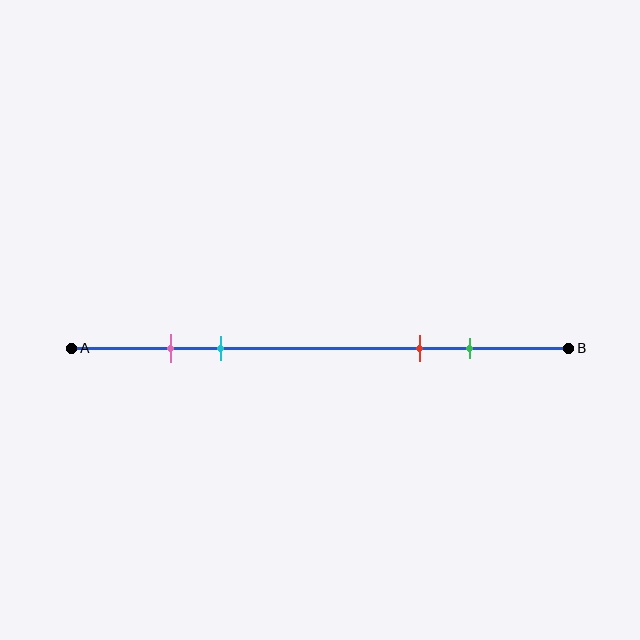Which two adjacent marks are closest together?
The pink and cyan marks are the closest adjacent pair.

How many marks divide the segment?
There are 4 marks dividing the segment.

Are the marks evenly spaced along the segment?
No, the marks are not evenly spaced.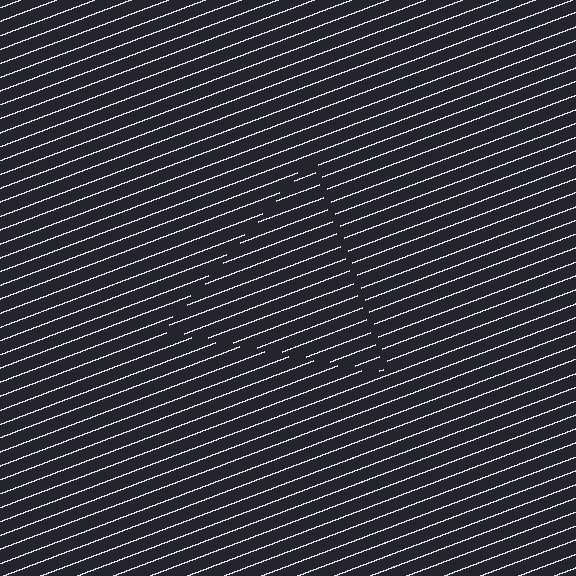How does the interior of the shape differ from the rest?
The interior of the shape contains the same grating, shifted by half a period — the contour is defined by the phase discontinuity where line-ends from the inner and outer gratings abut.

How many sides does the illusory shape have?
3 sides — the line-ends trace a triangle.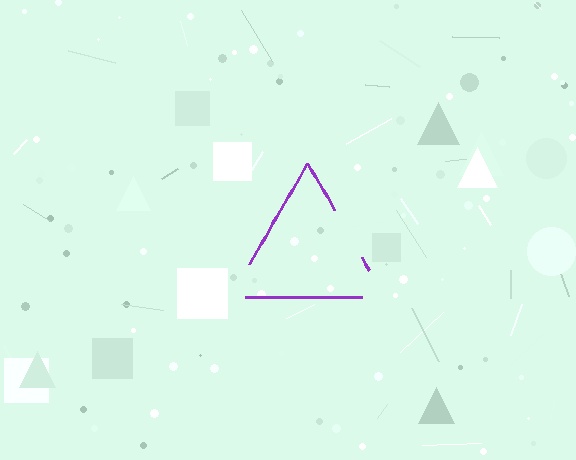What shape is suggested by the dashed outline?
The dashed outline suggests a triangle.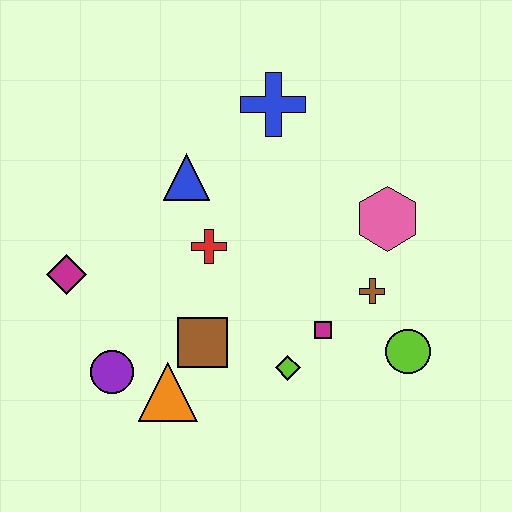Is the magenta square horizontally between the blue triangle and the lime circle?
Yes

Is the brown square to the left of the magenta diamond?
No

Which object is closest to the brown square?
The orange triangle is closest to the brown square.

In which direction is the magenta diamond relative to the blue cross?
The magenta diamond is to the left of the blue cross.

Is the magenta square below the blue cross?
Yes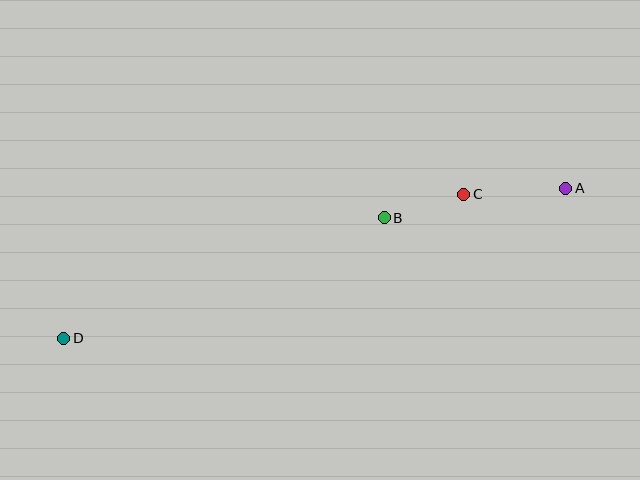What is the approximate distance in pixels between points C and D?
The distance between C and D is approximately 425 pixels.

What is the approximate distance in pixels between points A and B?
The distance between A and B is approximately 184 pixels.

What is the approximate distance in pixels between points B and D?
The distance between B and D is approximately 343 pixels.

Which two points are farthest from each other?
Points A and D are farthest from each other.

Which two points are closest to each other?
Points B and C are closest to each other.